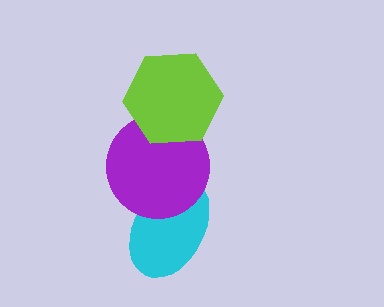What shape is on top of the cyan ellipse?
The purple circle is on top of the cyan ellipse.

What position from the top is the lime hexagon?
The lime hexagon is 1st from the top.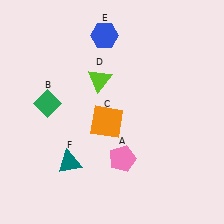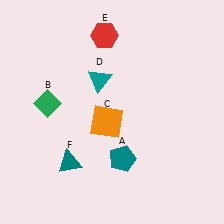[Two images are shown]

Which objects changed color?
A changed from pink to teal. D changed from lime to teal. E changed from blue to red.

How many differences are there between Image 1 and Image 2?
There are 3 differences between the two images.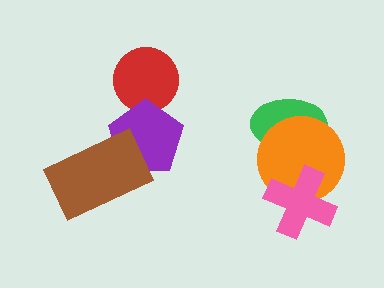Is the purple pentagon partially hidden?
Yes, it is partially covered by another shape.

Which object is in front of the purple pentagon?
The brown rectangle is in front of the purple pentagon.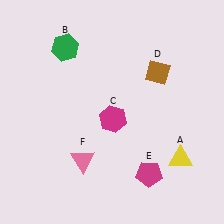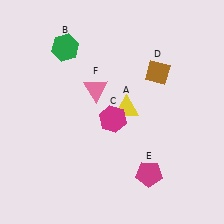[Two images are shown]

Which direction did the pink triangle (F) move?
The pink triangle (F) moved up.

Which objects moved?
The objects that moved are: the yellow triangle (A), the pink triangle (F).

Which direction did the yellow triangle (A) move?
The yellow triangle (A) moved left.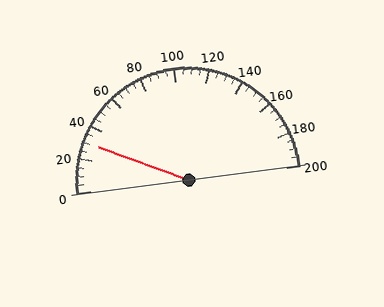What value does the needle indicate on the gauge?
The needle indicates approximately 30.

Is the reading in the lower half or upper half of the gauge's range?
The reading is in the lower half of the range (0 to 200).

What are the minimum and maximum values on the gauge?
The gauge ranges from 0 to 200.